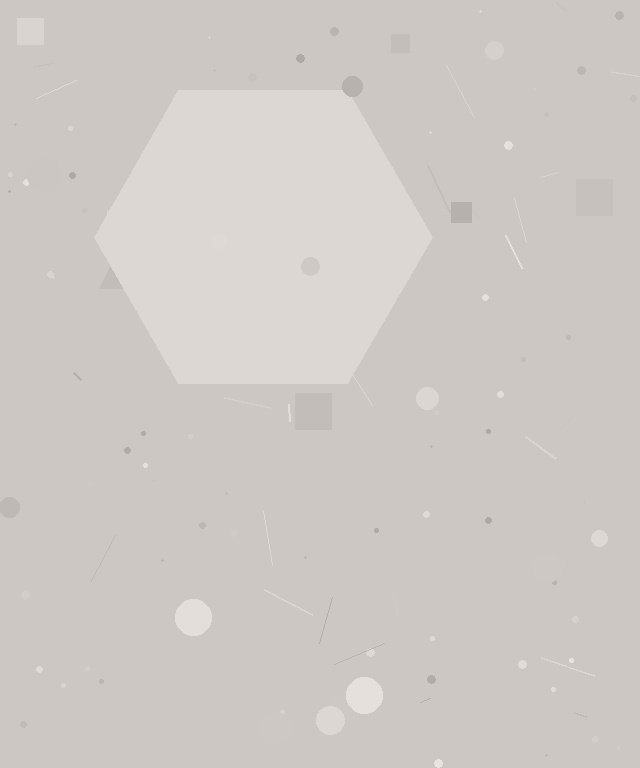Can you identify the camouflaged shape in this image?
The camouflaged shape is a hexagon.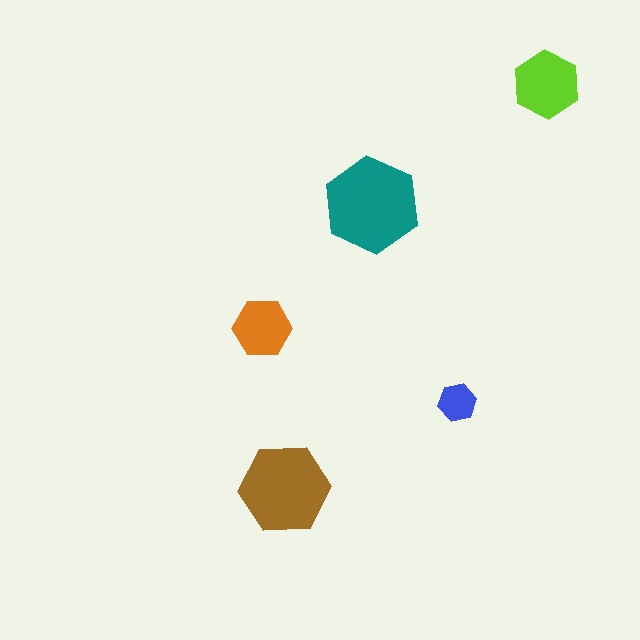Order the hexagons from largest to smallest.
the teal one, the brown one, the lime one, the orange one, the blue one.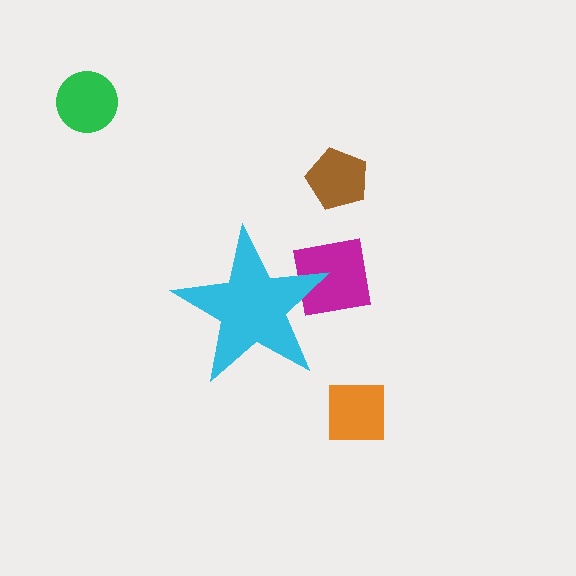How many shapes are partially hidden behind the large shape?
1 shape is partially hidden.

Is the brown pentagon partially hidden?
No, the brown pentagon is fully visible.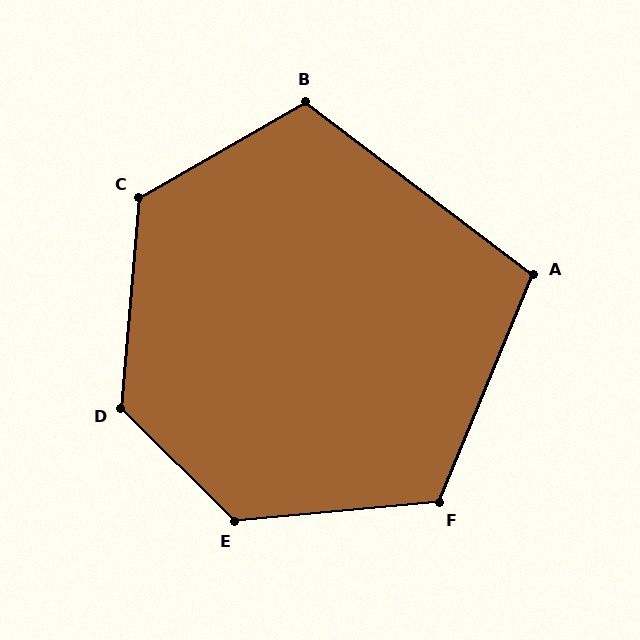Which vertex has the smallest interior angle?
A, at approximately 105 degrees.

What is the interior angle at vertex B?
Approximately 113 degrees (obtuse).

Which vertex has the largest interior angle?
E, at approximately 130 degrees.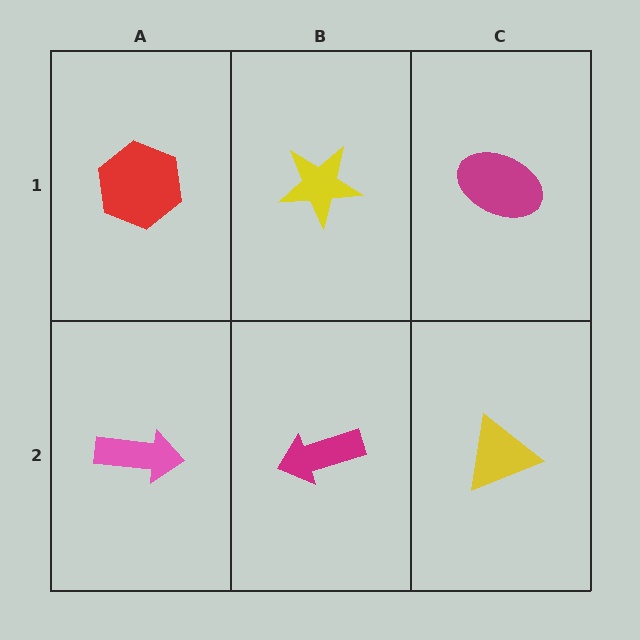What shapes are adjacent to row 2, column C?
A magenta ellipse (row 1, column C), a magenta arrow (row 2, column B).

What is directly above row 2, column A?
A red hexagon.